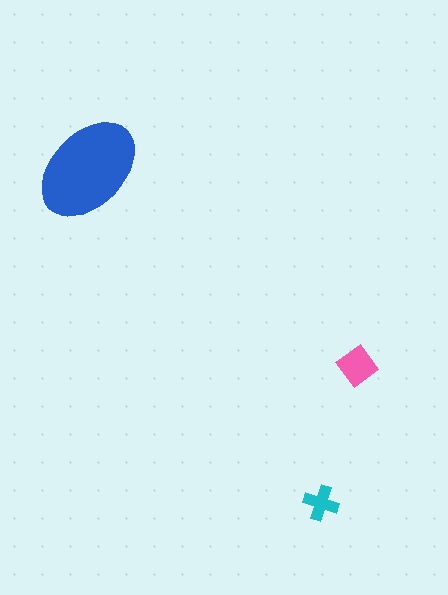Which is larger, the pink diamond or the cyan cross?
The pink diamond.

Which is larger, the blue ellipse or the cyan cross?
The blue ellipse.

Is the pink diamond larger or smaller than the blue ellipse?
Smaller.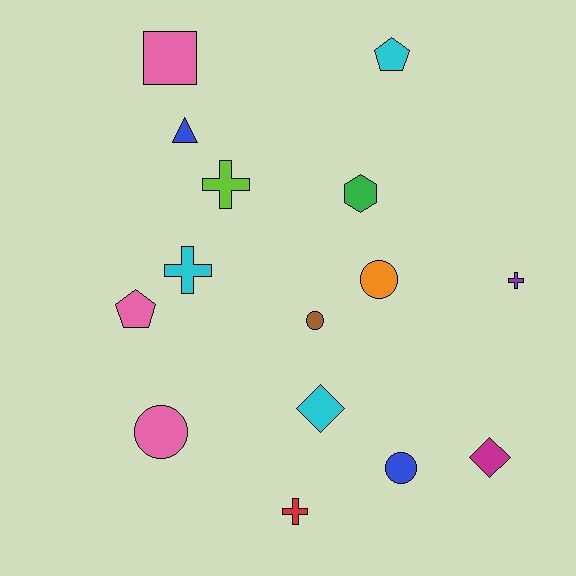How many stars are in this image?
There are no stars.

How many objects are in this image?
There are 15 objects.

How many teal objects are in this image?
There are no teal objects.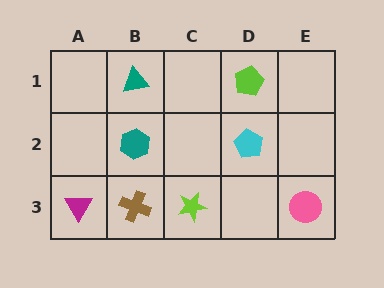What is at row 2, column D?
A cyan pentagon.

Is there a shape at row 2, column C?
No, that cell is empty.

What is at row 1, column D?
A lime pentagon.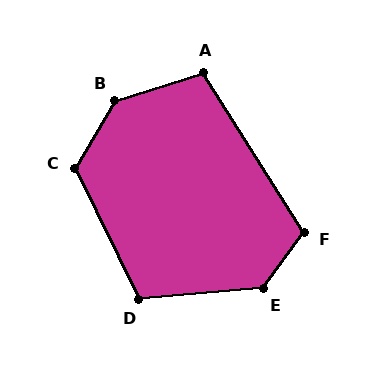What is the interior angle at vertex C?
Approximately 123 degrees (obtuse).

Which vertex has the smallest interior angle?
A, at approximately 105 degrees.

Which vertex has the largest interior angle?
B, at approximately 138 degrees.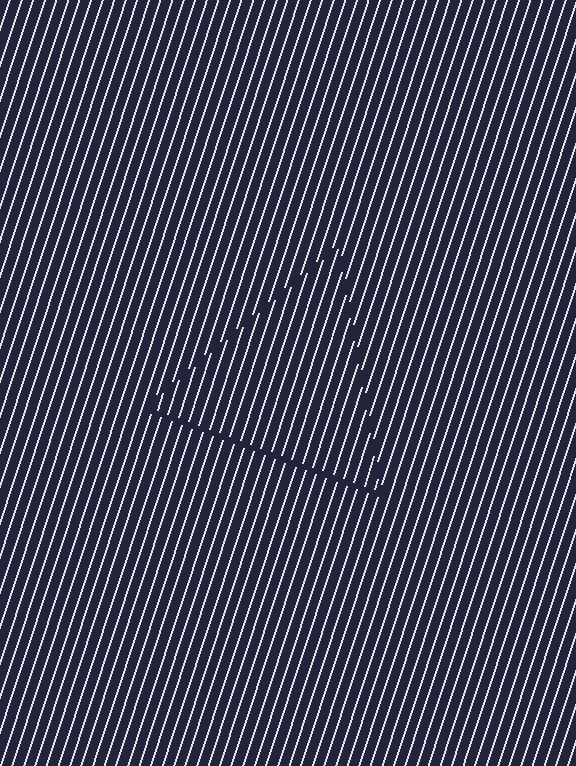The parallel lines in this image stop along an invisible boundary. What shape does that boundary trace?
An illusory triangle. The interior of the shape contains the same grating, shifted by half a period — the contour is defined by the phase discontinuity where line-ends from the inner and outer gratings abut.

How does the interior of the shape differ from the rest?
The interior of the shape contains the same grating, shifted by half a period — the contour is defined by the phase discontinuity where line-ends from the inner and outer gratings abut.